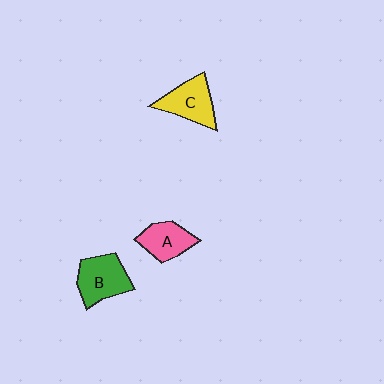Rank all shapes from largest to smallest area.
From largest to smallest: B (green), C (yellow), A (pink).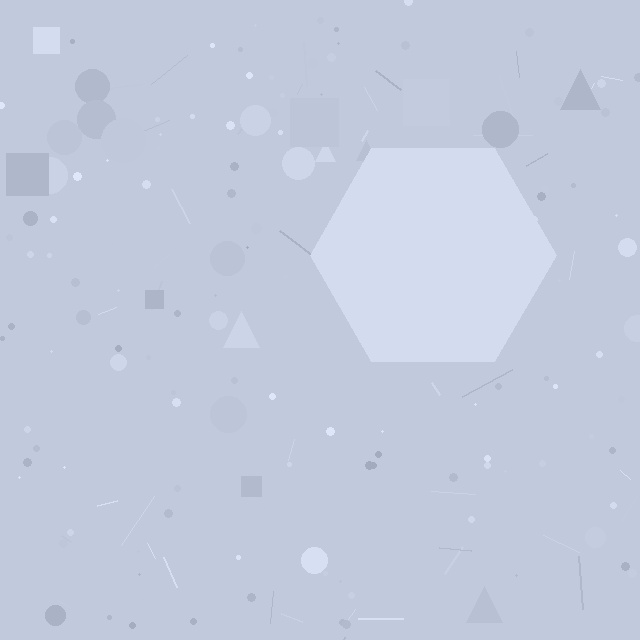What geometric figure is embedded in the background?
A hexagon is embedded in the background.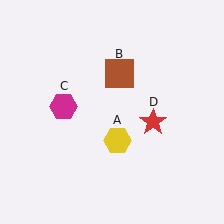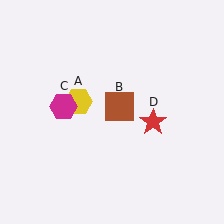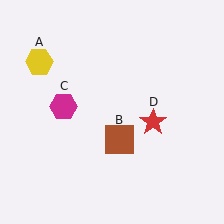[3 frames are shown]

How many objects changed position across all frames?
2 objects changed position: yellow hexagon (object A), brown square (object B).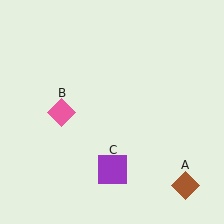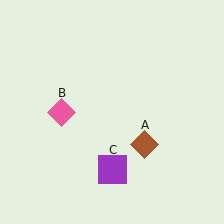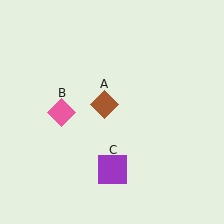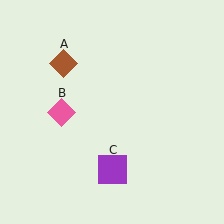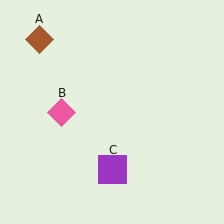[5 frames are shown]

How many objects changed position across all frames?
1 object changed position: brown diamond (object A).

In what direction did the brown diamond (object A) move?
The brown diamond (object A) moved up and to the left.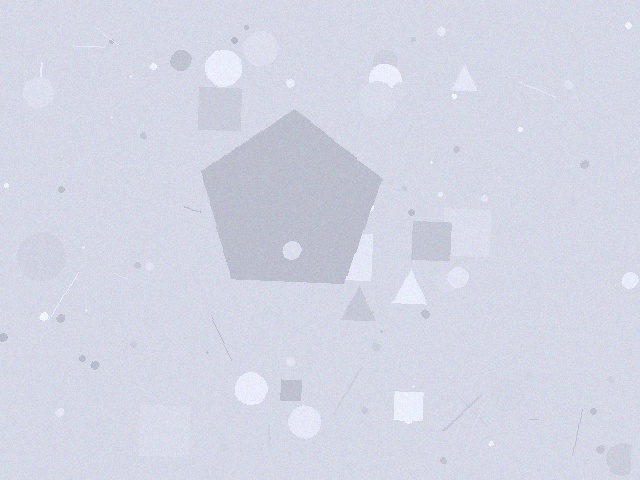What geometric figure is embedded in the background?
A pentagon is embedded in the background.